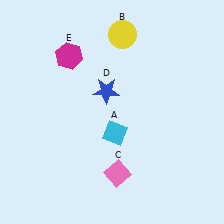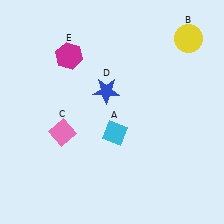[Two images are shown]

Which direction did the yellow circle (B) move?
The yellow circle (B) moved right.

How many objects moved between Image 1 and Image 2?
2 objects moved between the two images.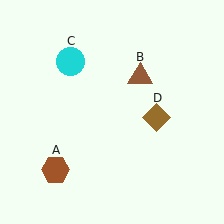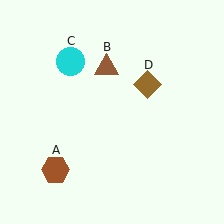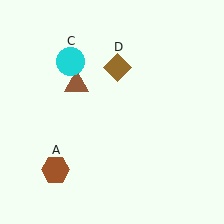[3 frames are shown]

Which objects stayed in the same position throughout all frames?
Brown hexagon (object A) and cyan circle (object C) remained stationary.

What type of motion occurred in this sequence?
The brown triangle (object B), brown diamond (object D) rotated counterclockwise around the center of the scene.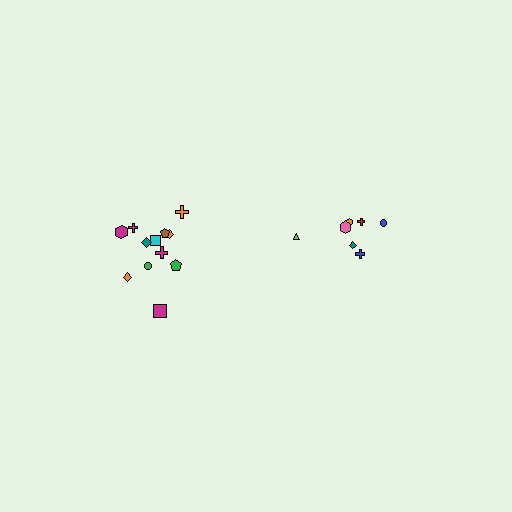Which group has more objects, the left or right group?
The left group.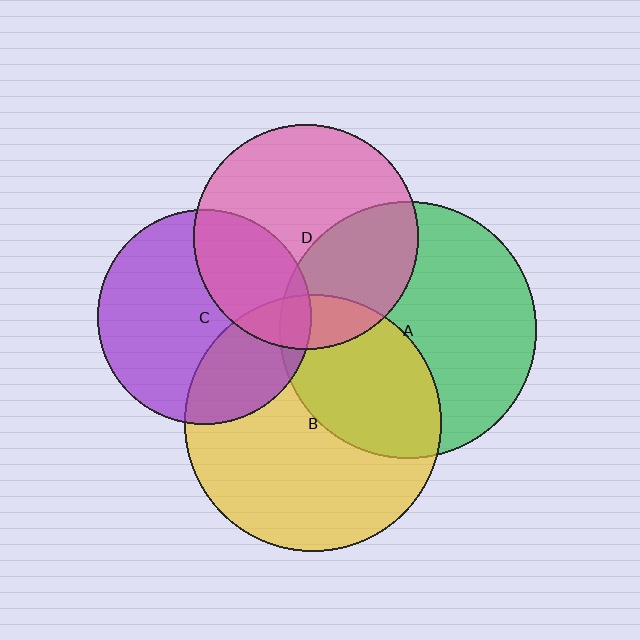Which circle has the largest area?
Circle B (yellow).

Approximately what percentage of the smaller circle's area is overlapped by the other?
Approximately 5%.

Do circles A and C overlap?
Yes.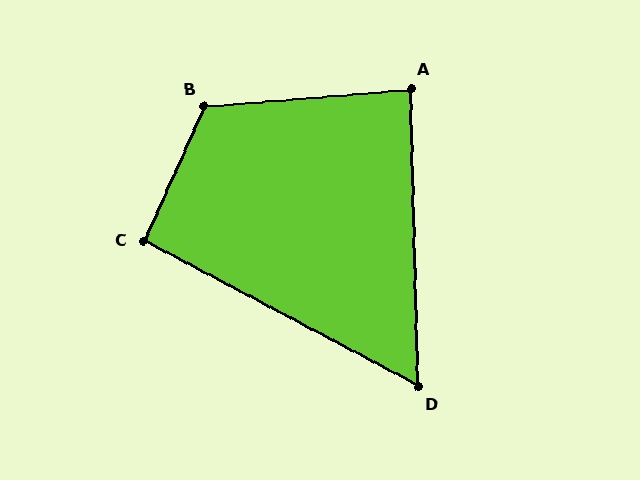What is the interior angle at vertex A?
Approximately 87 degrees (approximately right).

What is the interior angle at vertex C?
Approximately 93 degrees (approximately right).